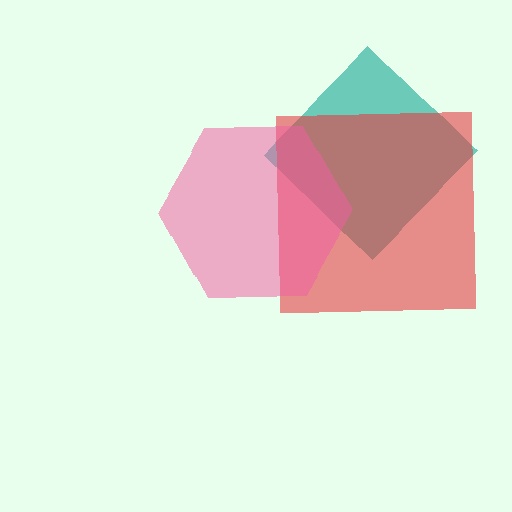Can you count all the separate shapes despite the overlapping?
Yes, there are 3 separate shapes.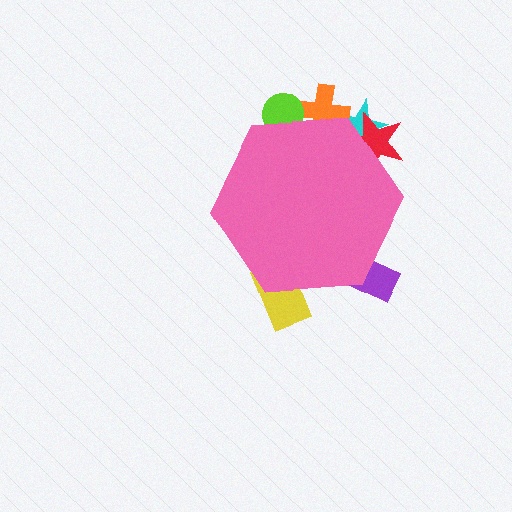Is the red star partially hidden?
Yes, the red star is partially hidden behind the pink hexagon.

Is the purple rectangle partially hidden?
Yes, the purple rectangle is partially hidden behind the pink hexagon.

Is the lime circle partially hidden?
Yes, the lime circle is partially hidden behind the pink hexagon.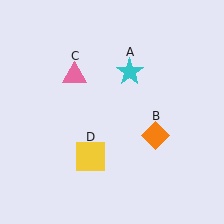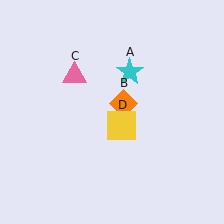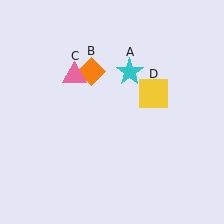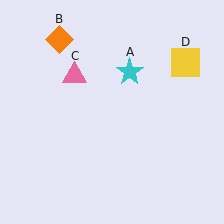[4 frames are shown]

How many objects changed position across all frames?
2 objects changed position: orange diamond (object B), yellow square (object D).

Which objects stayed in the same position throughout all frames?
Cyan star (object A) and pink triangle (object C) remained stationary.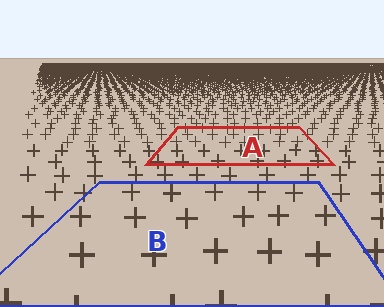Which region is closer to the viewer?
Region B is closer. The texture elements there are larger and more spread out.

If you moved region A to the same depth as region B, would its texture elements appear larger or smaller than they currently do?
They would appear larger. At a closer depth, the same texture elements are projected at a bigger on-screen size.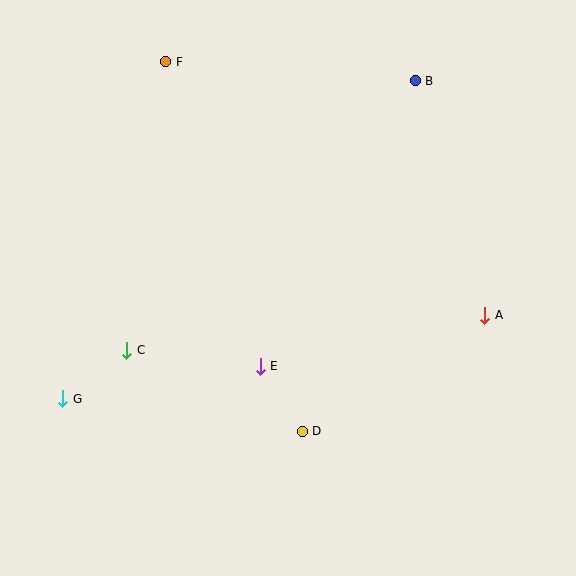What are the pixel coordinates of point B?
Point B is at (415, 81).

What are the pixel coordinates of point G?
Point G is at (63, 399).